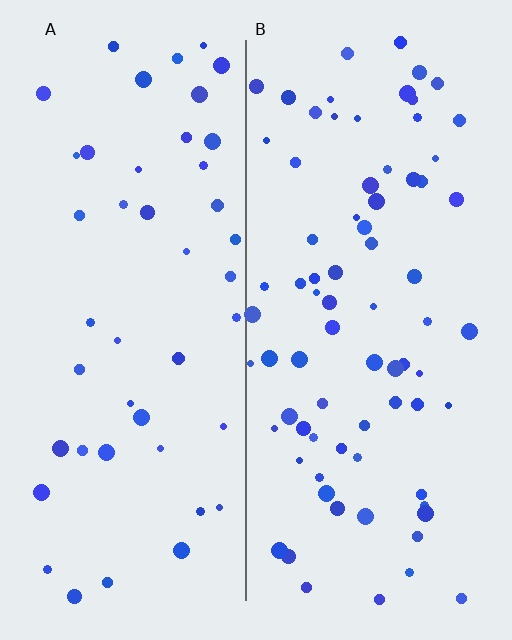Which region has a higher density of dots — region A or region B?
B (the right).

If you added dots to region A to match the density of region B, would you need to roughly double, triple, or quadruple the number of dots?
Approximately double.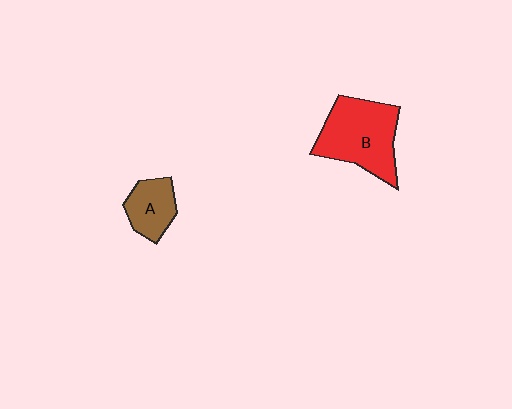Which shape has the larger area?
Shape B (red).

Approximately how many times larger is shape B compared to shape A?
Approximately 2.0 times.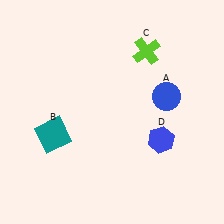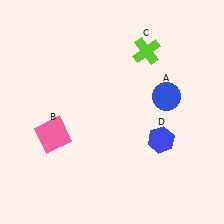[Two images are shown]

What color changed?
The square (B) changed from teal in Image 1 to pink in Image 2.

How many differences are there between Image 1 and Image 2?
There is 1 difference between the two images.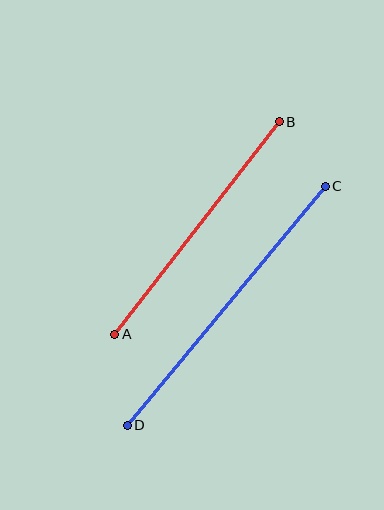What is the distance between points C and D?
The distance is approximately 310 pixels.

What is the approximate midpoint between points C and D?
The midpoint is at approximately (226, 306) pixels.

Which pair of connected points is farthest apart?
Points C and D are farthest apart.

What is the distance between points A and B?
The distance is approximately 269 pixels.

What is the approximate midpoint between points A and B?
The midpoint is at approximately (197, 228) pixels.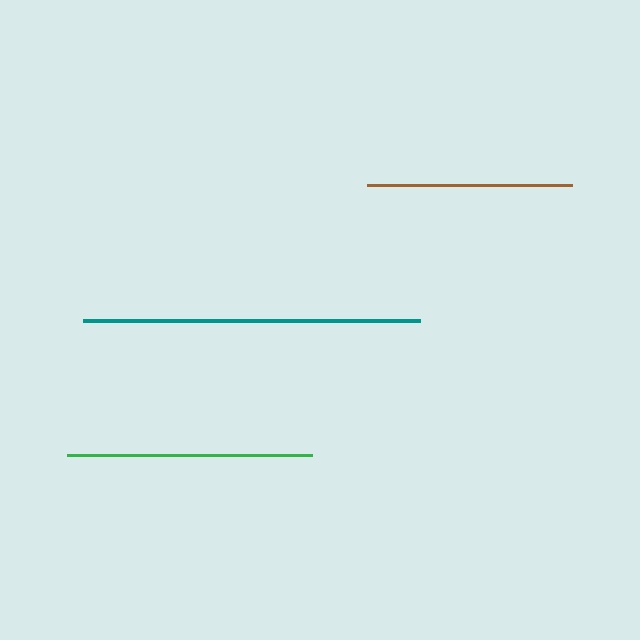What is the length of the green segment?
The green segment is approximately 244 pixels long.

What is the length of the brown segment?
The brown segment is approximately 205 pixels long.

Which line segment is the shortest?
The brown line is the shortest at approximately 205 pixels.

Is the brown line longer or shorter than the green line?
The green line is longer than the brown line.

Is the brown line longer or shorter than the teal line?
The teal line is longer than the brown line.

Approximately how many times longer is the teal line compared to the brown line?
The teal line is approximately 1.6 times the length of the brown line.